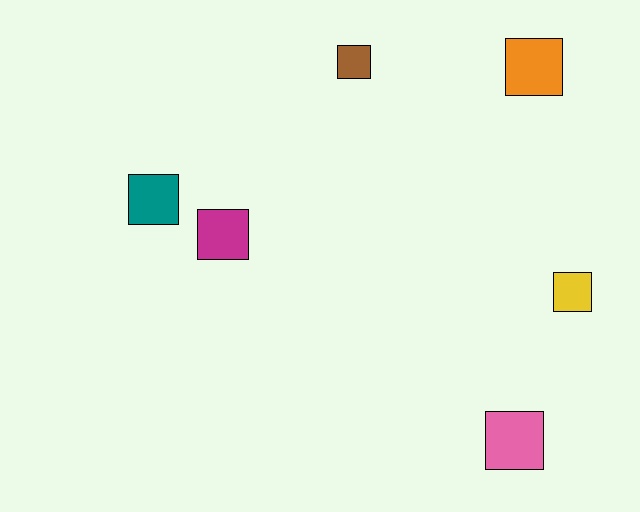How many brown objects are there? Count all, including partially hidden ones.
There is 1 brown object.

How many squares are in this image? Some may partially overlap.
There are 6 squares.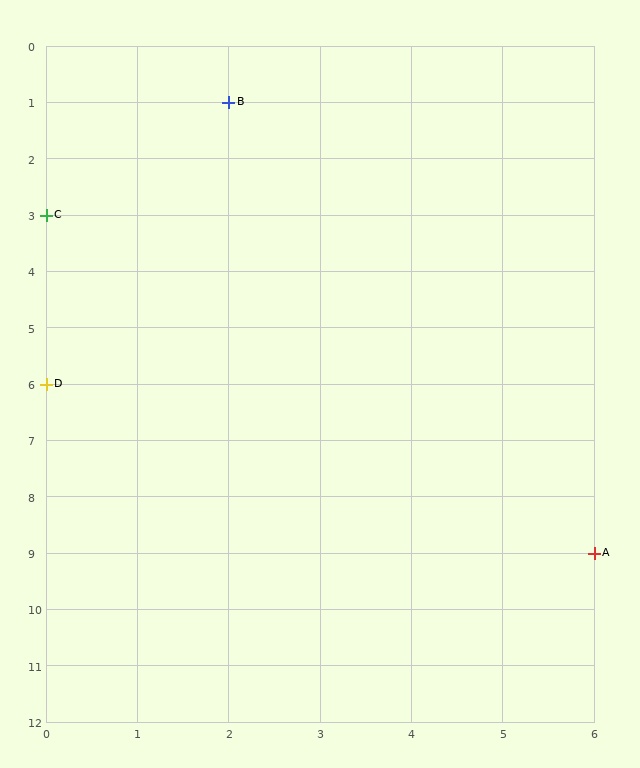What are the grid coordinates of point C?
Point C is at grid coordinates (0, 3).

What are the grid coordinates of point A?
Point A is at grid coordinates (6, 9).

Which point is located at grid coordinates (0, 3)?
Point C is at (0, 3).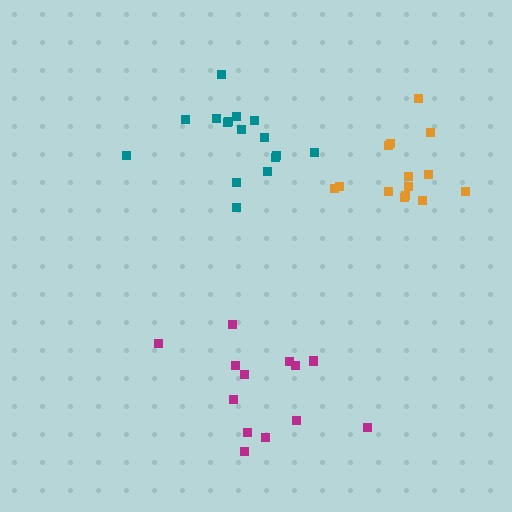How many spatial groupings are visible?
There are 3 spatial groupings.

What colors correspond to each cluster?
The clusters are colored: teal, orange, magenta.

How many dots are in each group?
Group 1: 16 dots, Group 2: 14 dots, Group 3: 13 dots (43 total).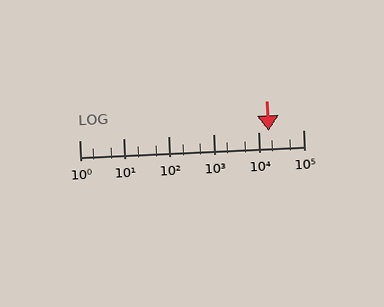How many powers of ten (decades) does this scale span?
The scale spans 5 decades, from 1 to 100000.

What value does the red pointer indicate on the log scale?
The pointer indicates approximately 17000.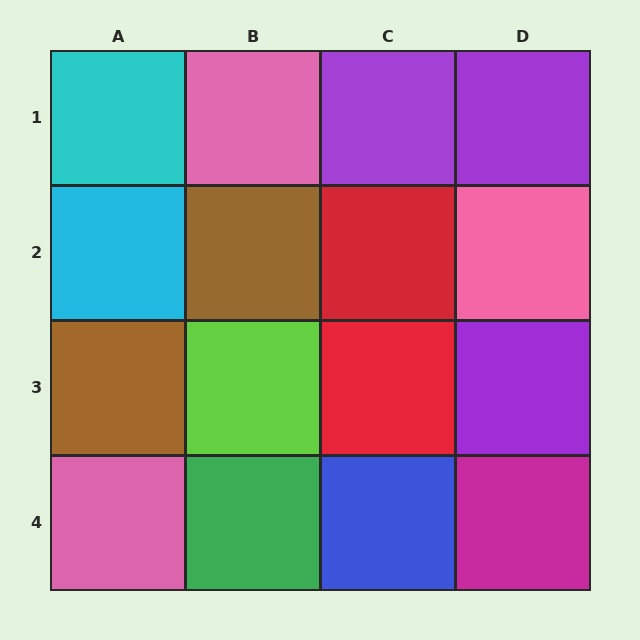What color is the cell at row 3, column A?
Brown.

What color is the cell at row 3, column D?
Purple.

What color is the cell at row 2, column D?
Pink.